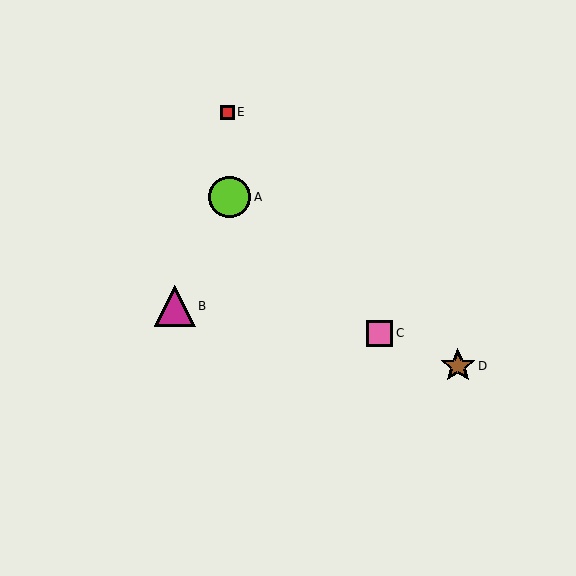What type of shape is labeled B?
Shape B is a magenta triangle.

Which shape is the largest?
The lime circle (labeled A) is the largest.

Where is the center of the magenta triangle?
The center of the magenta triangle is at (175, 306).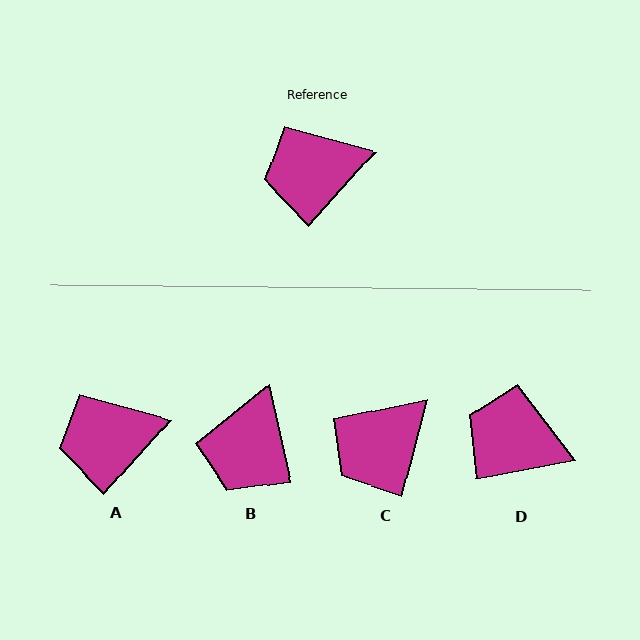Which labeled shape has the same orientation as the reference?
A.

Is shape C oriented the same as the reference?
No, it is off by about 27 degrees.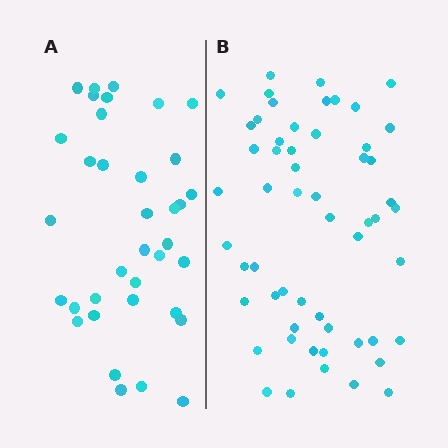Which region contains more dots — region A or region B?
Region B (the right region) has more dots.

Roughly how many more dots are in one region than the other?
Region B has approximately 20 more dots than region A.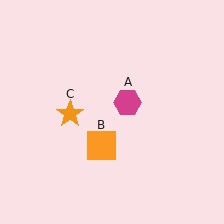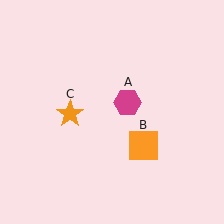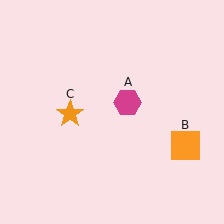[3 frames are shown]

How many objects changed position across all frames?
1 object changed position: orange square (object B).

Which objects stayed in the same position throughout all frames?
Magenta hexagon (object A) and orange star (object C) remained stationary.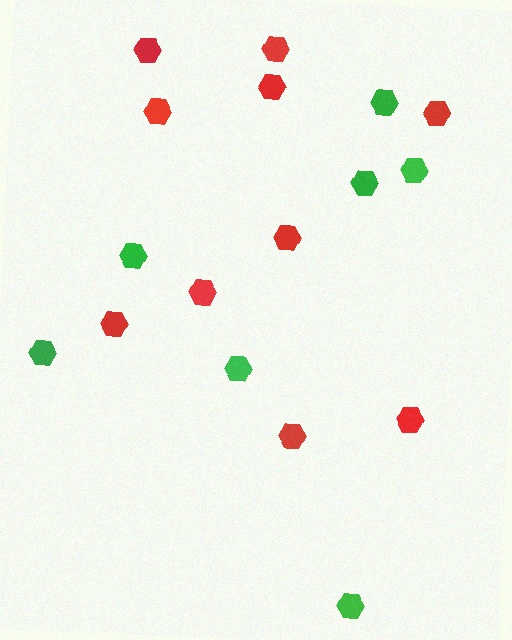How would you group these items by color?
There are 2 groups: one group of red hexagons (10) and one group of green hexagons (7).